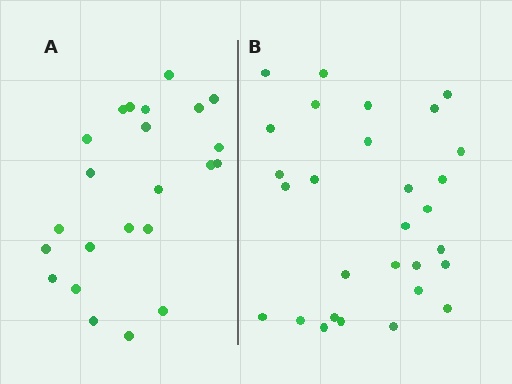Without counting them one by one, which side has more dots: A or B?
Region B (the right region) has more dots.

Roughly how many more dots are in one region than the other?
Region B has about 6 more dots than region A.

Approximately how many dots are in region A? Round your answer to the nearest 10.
About 20 dots. (The exact count is 23, which rounds to 20.)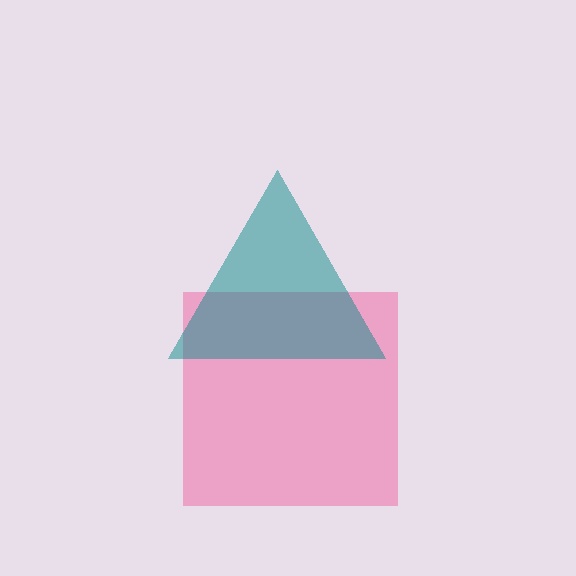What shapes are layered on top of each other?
The layered shapes are: a pink square, a teal triangle.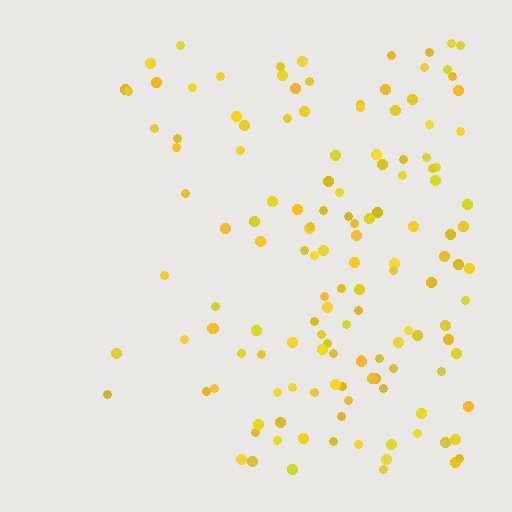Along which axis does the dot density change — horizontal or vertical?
Horizontal.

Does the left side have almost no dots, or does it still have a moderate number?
Still a moderate number, just noticeably fewer than the right.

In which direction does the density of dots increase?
From left to right, with the right side densest.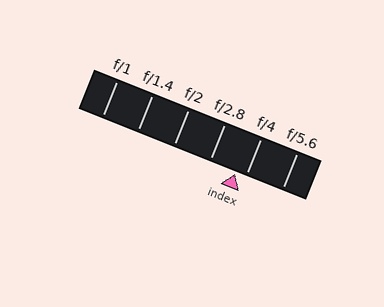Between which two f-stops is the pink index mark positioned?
The index mark is between f/2.8 and f/4.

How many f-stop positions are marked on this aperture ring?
There are 6 f-stop positions marked.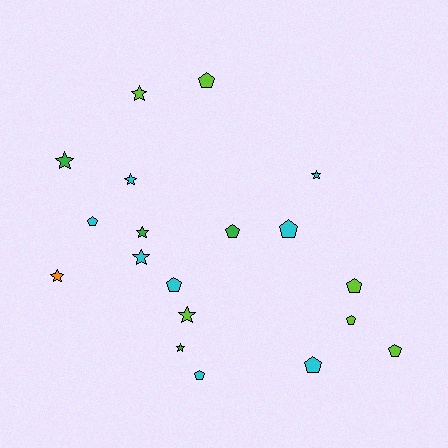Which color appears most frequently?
Cyan, with 8 objects.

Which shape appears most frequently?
Pentagon, with 10 objects.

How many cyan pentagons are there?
There are 5 cyan pentagons.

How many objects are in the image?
There are 19 objects.